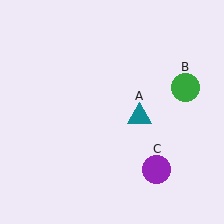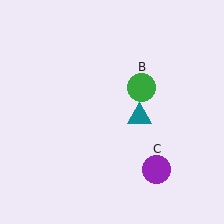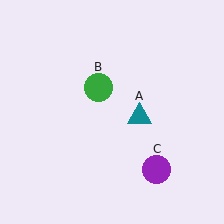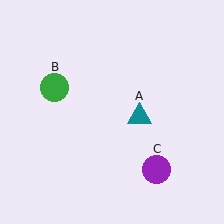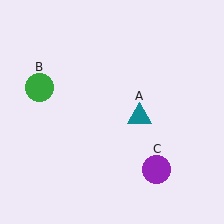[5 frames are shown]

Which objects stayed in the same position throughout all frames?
Teal triangle (object A) and purple circle (object C) remained stationary.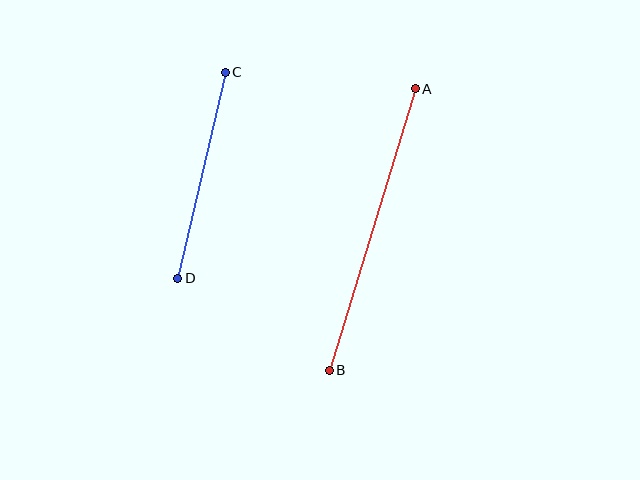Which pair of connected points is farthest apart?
Points A and B are farthest apart.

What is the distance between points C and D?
The distance is approximately 212 pixels.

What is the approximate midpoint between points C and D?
The midpoint is at approximately (201, 175) pixels.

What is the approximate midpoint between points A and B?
The midpoint is at approximately (372, 230) pixels.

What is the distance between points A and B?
The distance is approximately 295 pixels.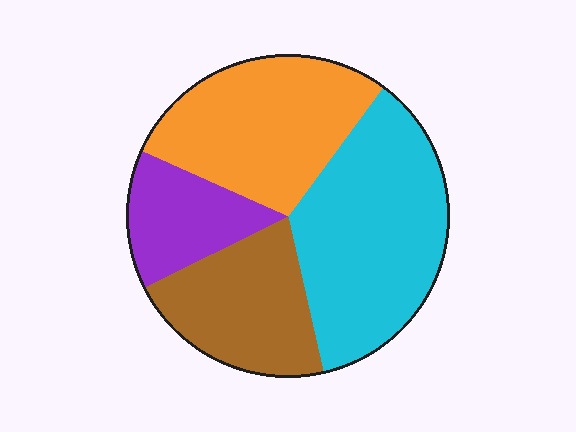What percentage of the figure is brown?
Brown covers about 20% of the figure.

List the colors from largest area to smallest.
From largest to smallest: cyan, orange, brown, purple.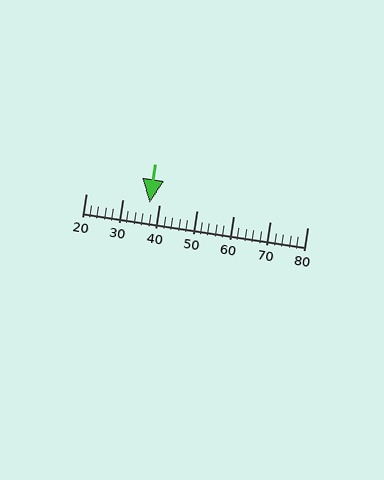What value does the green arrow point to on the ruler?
The green arrow points to approximately 37.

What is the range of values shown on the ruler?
The ruler shows values from 20 to 80.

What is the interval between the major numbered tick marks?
The major tick marks are spaced 10 units apart.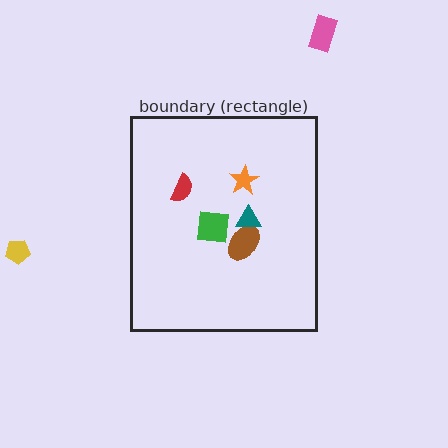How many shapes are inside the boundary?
5 inside, 2 outside.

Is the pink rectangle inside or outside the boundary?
Outside.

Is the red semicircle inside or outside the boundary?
Inside.